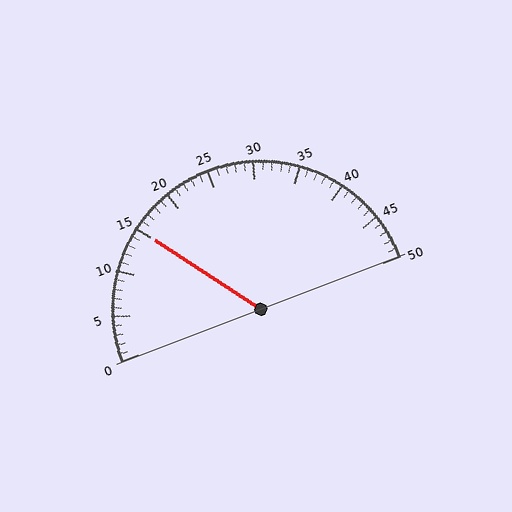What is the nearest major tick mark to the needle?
The nearest major tick mark is 15.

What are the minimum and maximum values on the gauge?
The gauge ranges from 0 to 50.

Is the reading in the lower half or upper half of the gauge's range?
The reading is in the lower half of the range (0 to 50).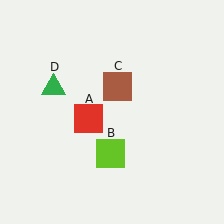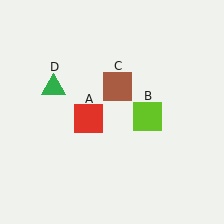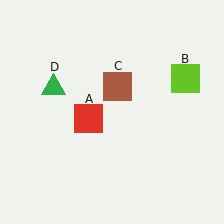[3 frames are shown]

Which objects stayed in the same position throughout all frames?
Red square (object A) and brown square (object C) and green triangle (object D) remained stationary.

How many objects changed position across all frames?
1 object changed position: lime square (object B).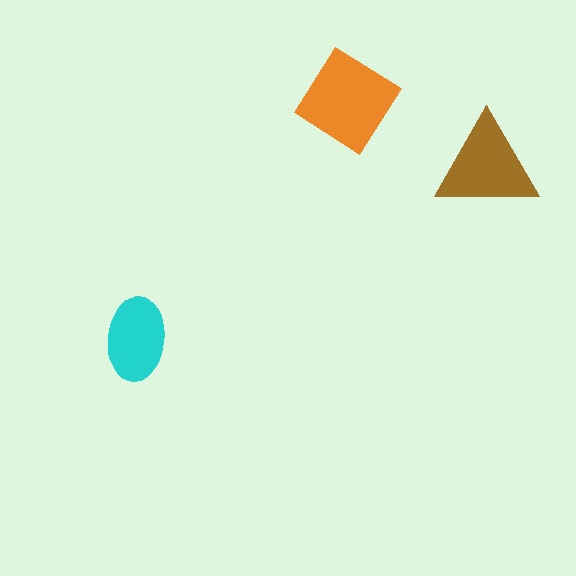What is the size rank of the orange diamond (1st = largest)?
1st.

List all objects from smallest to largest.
The cyan ellipse, the brown triangle, the orange diamond.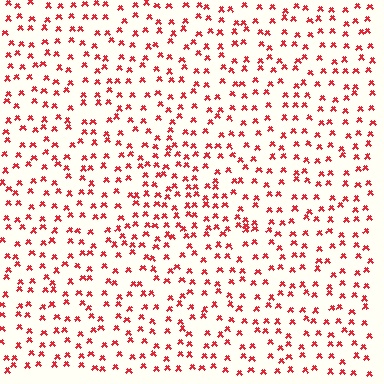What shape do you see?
I see a triangle.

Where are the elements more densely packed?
The elements are more densely packed inside the triangle boundary.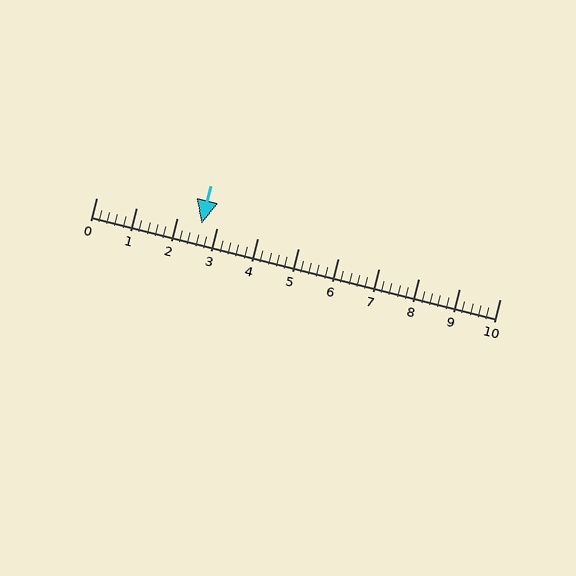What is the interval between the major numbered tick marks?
The major tick marks are spaced 1 units apart.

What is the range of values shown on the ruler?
The ruler shows values from 0 to 10.